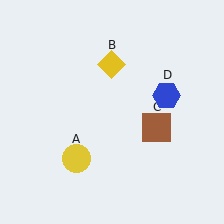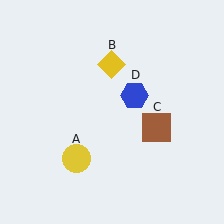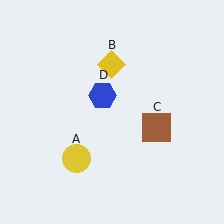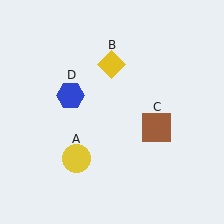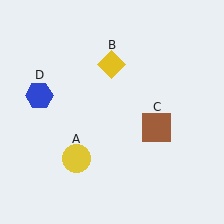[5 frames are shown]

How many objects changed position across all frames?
1 object changed position: blue hexagon (object D).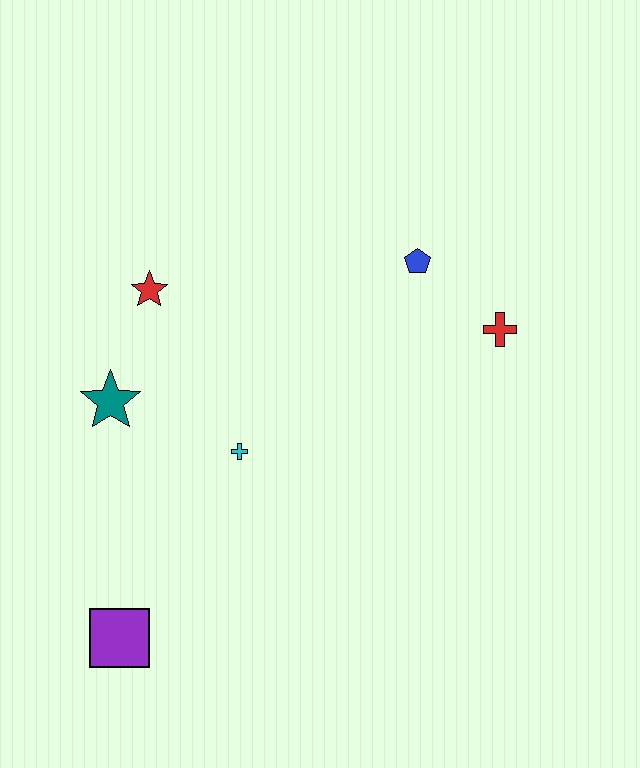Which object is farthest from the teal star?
The red cross is farthest from the teal star.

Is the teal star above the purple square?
Yes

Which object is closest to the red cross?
The blue pentagon is closest to the red cross.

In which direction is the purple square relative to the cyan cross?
The purple square is below the cyan cross.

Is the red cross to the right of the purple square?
Yes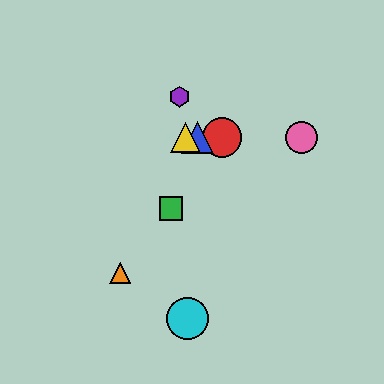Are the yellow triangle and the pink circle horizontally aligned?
Yes, both are at y≈137.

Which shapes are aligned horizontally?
The red circle, the blue triangle, the yellow triangle, the pink circle are aligned horizontally.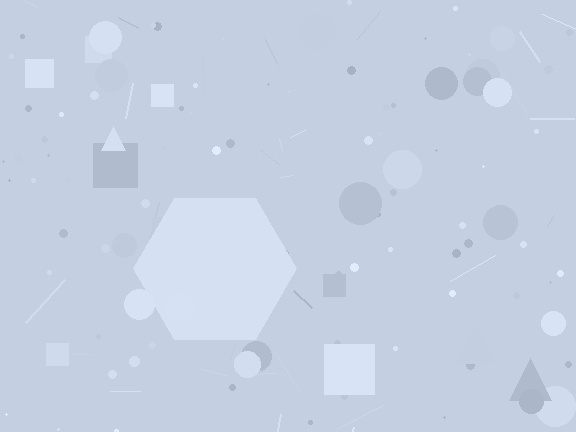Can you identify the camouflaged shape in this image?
The camouflaged shape is a hexagon.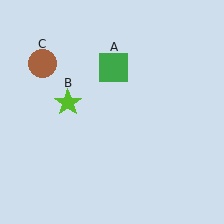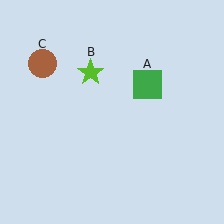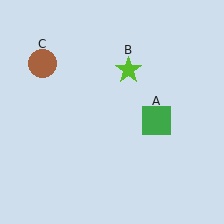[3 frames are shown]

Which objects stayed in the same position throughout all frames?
Brown circle (object C) remained stationary.